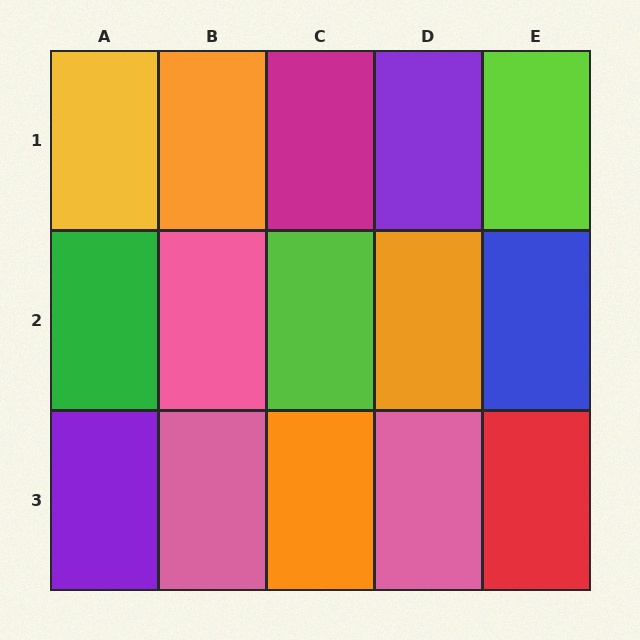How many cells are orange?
3 cells are orange.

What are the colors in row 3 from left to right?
Purple, pink, orange, pink, red.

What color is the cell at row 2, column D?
Orange.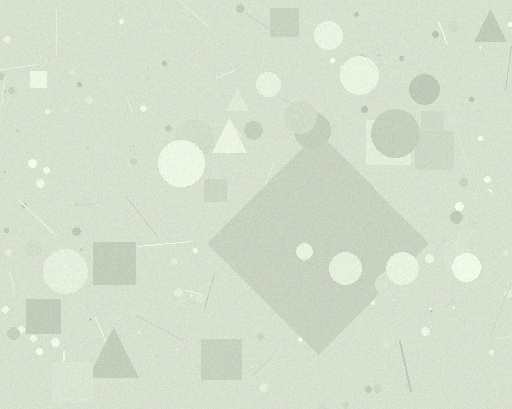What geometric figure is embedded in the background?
A diamond is embedded in the background.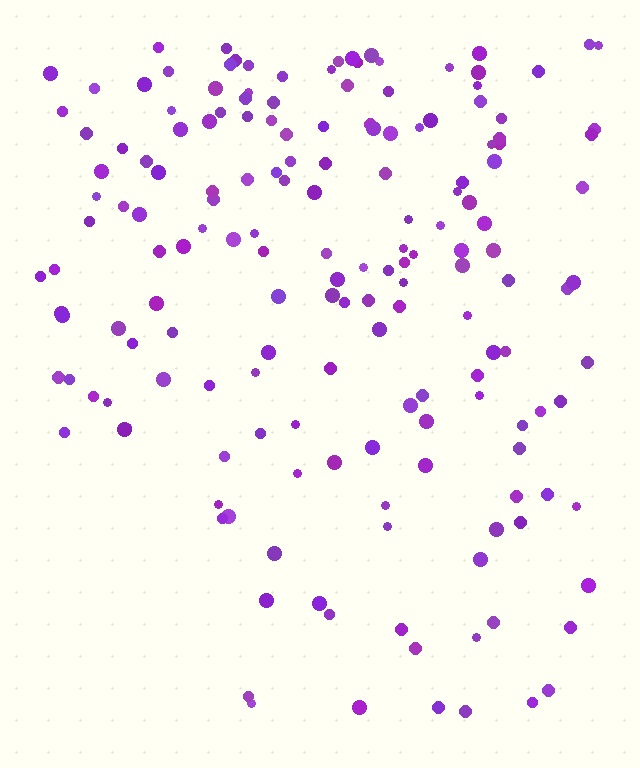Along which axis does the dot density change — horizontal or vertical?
Vertical.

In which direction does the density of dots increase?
From bottom to top, with the top side densest.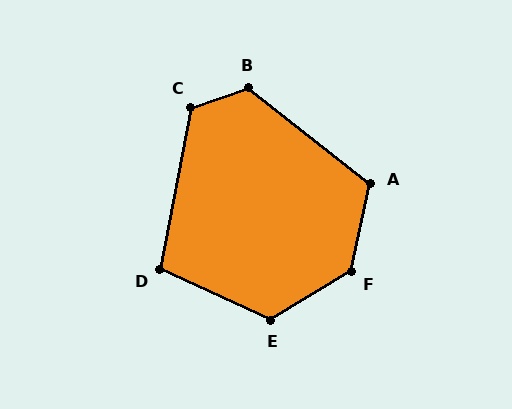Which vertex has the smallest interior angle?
D, at approximately 103 degrees.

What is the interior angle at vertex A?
Approximately 116 degrees (obtuse).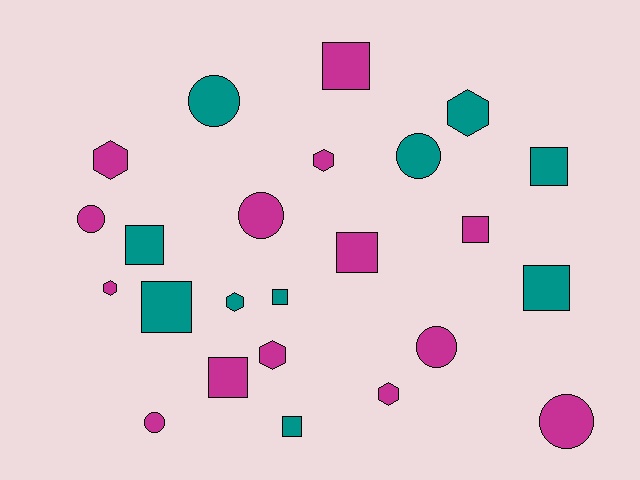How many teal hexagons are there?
There are 2 teal hexagons.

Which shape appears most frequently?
Square, with 10 objects.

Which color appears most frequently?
Magenta, with 14 objects.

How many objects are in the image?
There are 24 objects.